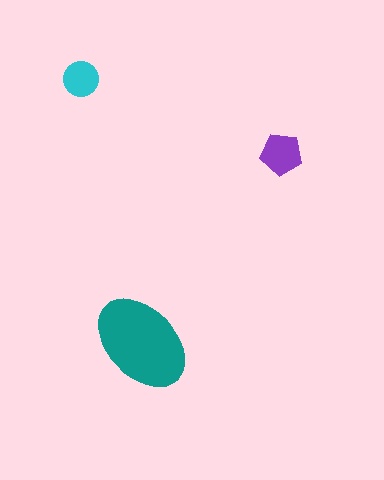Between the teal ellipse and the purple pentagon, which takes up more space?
The teal ellipse.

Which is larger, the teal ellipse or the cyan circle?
The teal ellipse.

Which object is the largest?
The teal ellipse.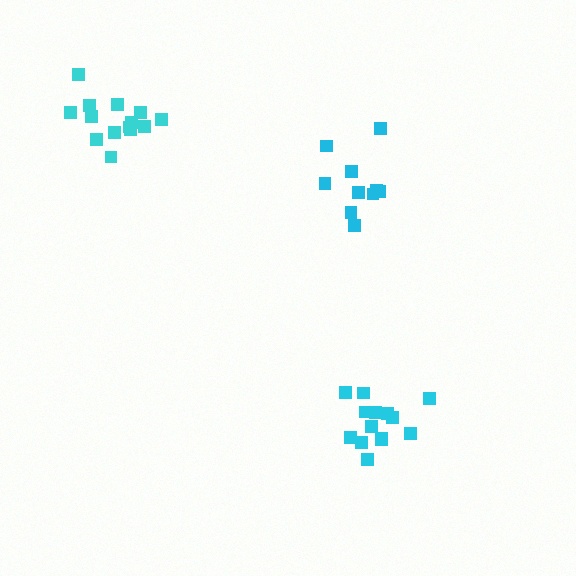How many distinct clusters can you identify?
There are 3 distinct clusters.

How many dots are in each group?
Group 1: 10 dots, Group 2: 14 dots, Group 3: 14 dots (38 total).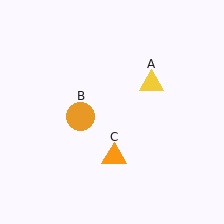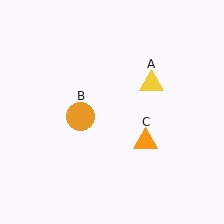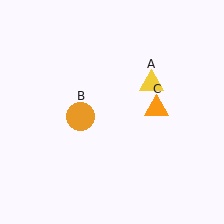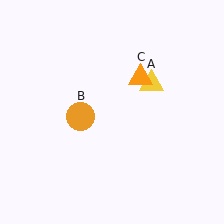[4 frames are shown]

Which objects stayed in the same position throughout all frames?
Yellow triangle (object A) and orange circle (object B) remained stationary.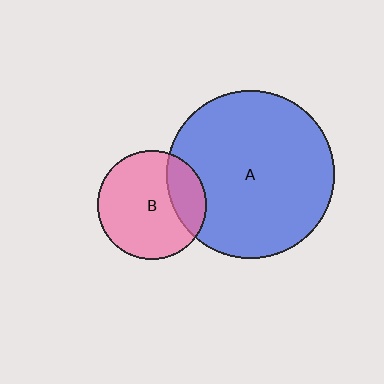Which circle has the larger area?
Circle A (blue).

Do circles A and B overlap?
Yes.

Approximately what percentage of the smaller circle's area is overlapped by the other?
Approximately 25%.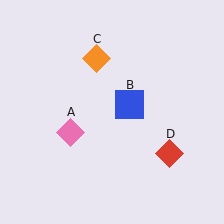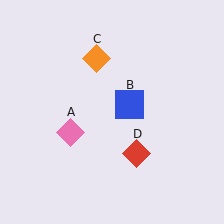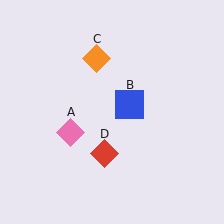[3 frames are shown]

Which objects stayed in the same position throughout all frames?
Pink diamond (object A) and blue square (object B) and orange diamond (object C) remained stationary.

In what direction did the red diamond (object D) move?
The red diamond (object D) moved left.